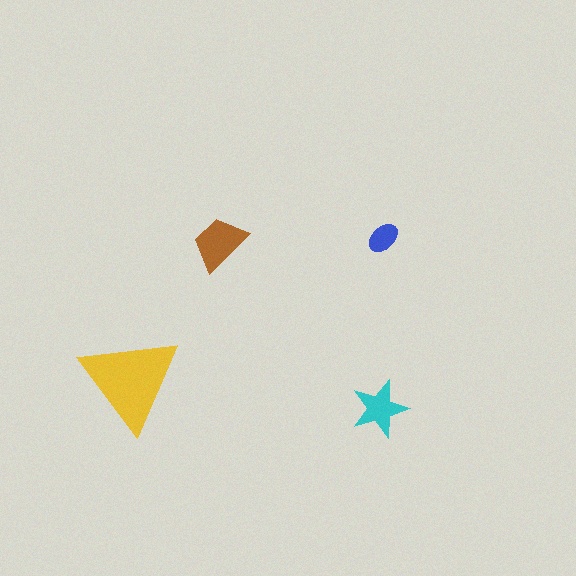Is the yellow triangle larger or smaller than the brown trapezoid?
Larger.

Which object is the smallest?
The blue ellipse.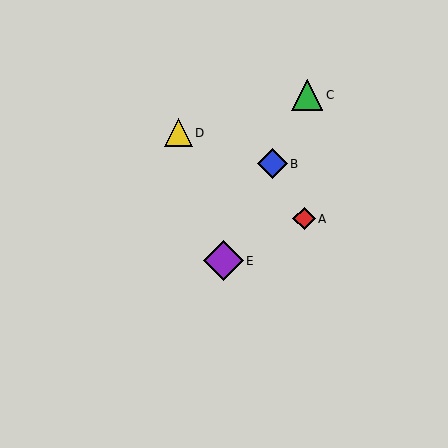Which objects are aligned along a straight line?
Objects B, C, E are aligned along a straight line.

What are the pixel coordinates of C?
Object C is at (307, 95).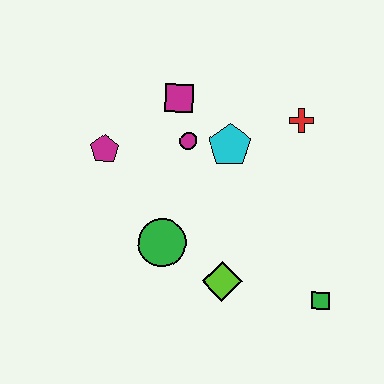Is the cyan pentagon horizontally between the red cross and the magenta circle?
Yes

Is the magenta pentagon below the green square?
No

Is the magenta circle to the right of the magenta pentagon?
Yes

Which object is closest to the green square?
The lime diamond is closest to the green square.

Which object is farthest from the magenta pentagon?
The green square is farthest from the magenta pentagon.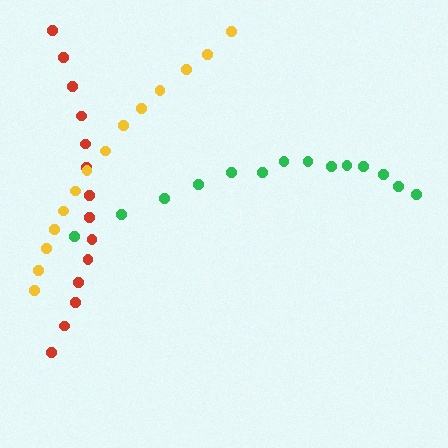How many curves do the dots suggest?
There are 3 distinct paths.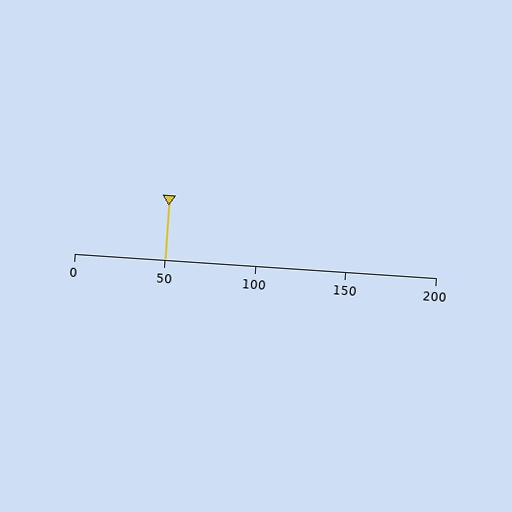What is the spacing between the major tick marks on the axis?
The major ticks are spaced 50 apart.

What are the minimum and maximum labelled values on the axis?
The axis runs from 0 to 200.